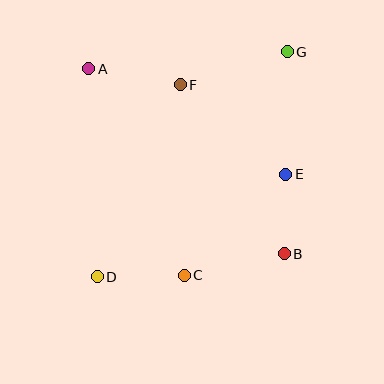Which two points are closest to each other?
Points B and E are closest to each other.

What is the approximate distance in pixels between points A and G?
The distance between A and G is approximately 199 pixels.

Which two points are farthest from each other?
Points D and G are farthest from each other.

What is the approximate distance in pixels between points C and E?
The distance between C and E is approximately 143 pixels.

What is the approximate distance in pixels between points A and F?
The distance between A and F is approximately 93 pixels.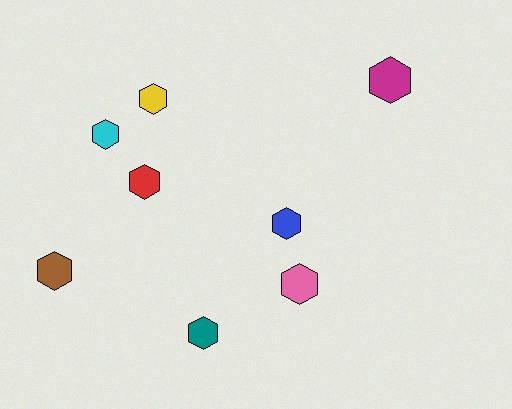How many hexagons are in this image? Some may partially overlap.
There are 8 hexagons.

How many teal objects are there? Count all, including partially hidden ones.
There is 1 teal object.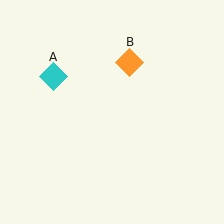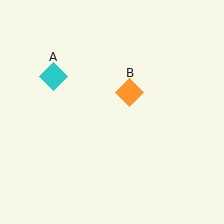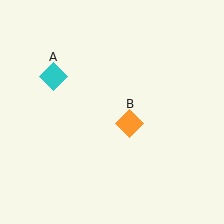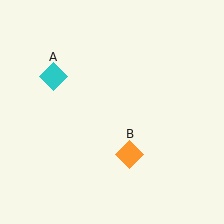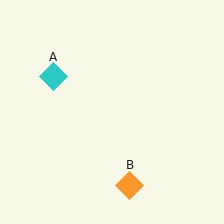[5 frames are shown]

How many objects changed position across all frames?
1 object changed position: orange diamond (object B).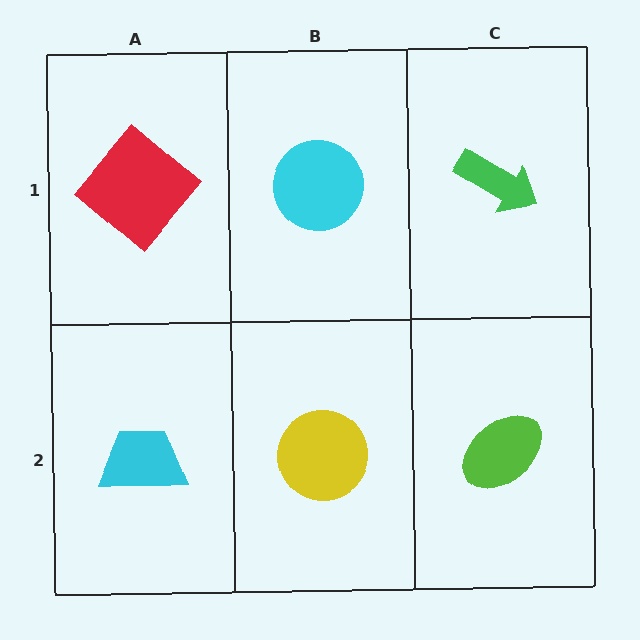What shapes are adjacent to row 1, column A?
A cyan trapezoid (row 2, column A), a cyan circle (row 1, column B).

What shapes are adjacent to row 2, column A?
A red diamond (row 1, column A), a yellow circle (row 2, column B).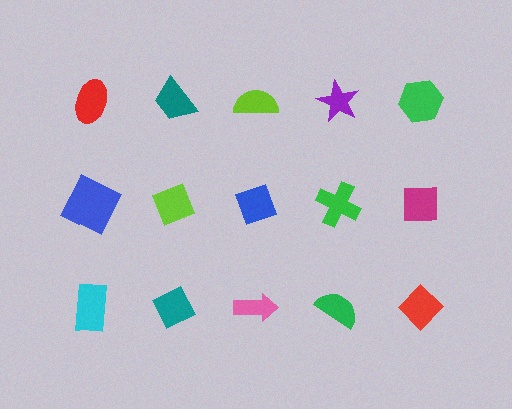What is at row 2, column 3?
A blue diamond.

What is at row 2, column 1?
A blue square.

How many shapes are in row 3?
5 shapes.